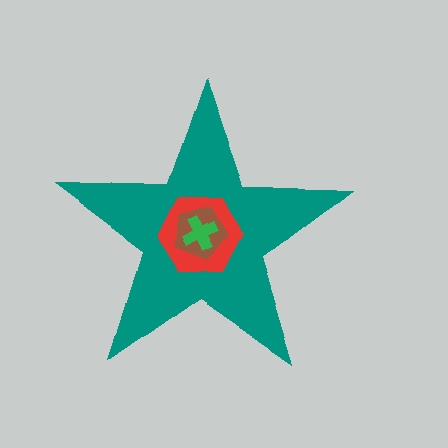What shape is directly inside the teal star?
The red hexagon.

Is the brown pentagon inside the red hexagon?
Yes.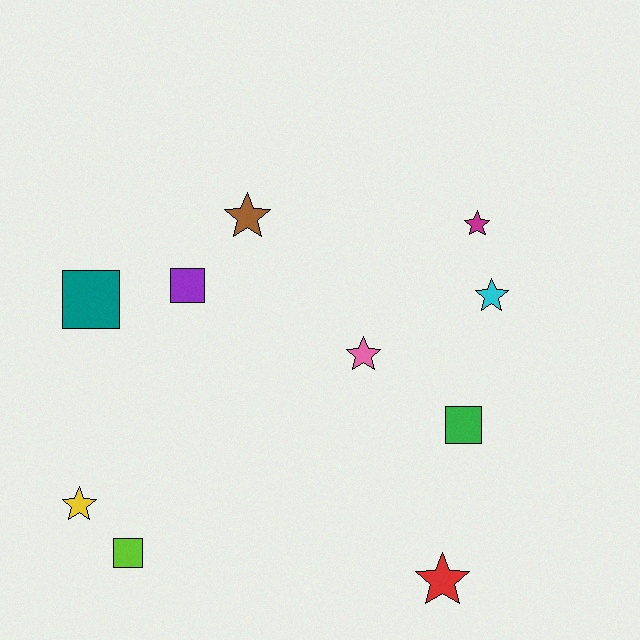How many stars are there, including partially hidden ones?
There are 6 stars.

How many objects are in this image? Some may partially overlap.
There are 10 objects.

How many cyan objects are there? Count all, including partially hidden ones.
There is 1 cyan object.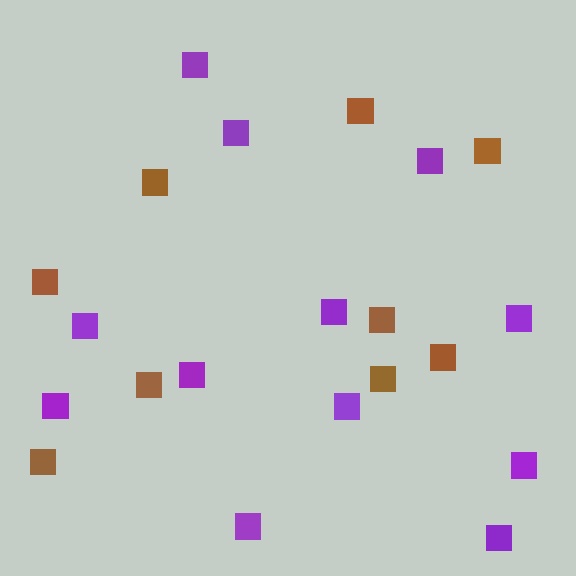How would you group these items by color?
There are 2 groups: one group of brown squares (9) and one group of purple squares (12).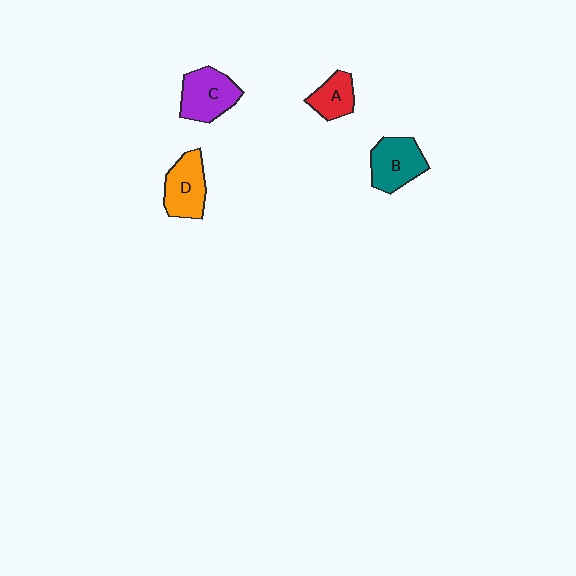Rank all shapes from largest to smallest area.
From largest to smallest: C (purple), B (teal), D (orange), A (red).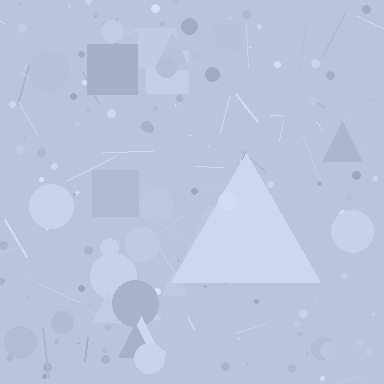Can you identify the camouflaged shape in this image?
The camouflaged shape is a triangle.